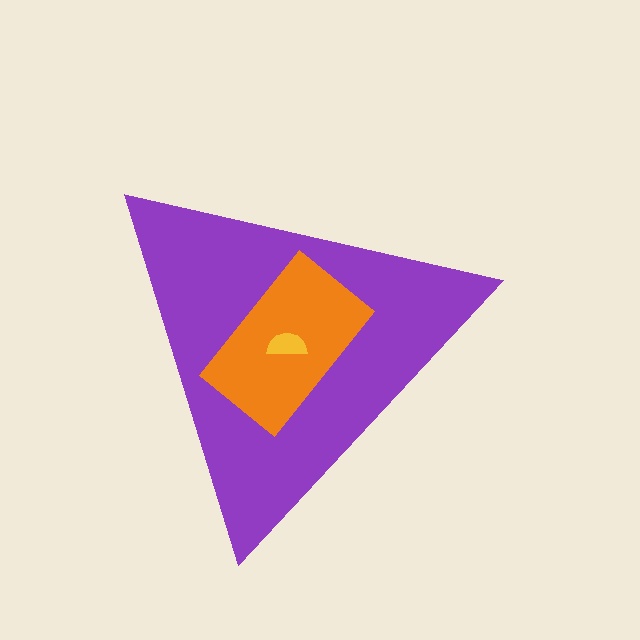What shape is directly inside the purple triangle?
The orange rectangle.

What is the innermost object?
The yellow semicircle.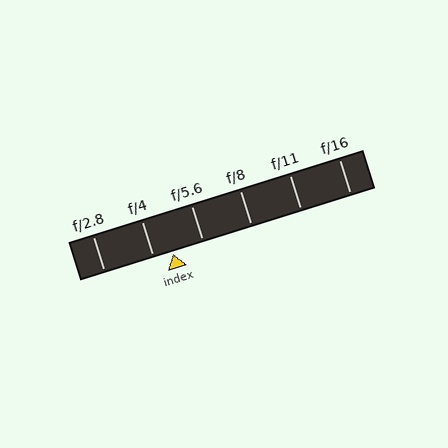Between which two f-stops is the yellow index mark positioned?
The index mark is between f/4 and f/5.6.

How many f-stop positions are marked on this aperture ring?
There are 6 f-stop positions marked.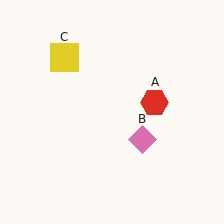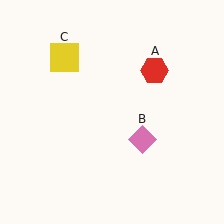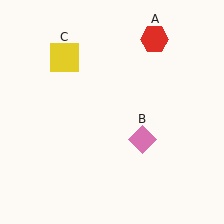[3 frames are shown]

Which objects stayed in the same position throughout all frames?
Pink diamond (object B) and yellow square (object C) remained stationary.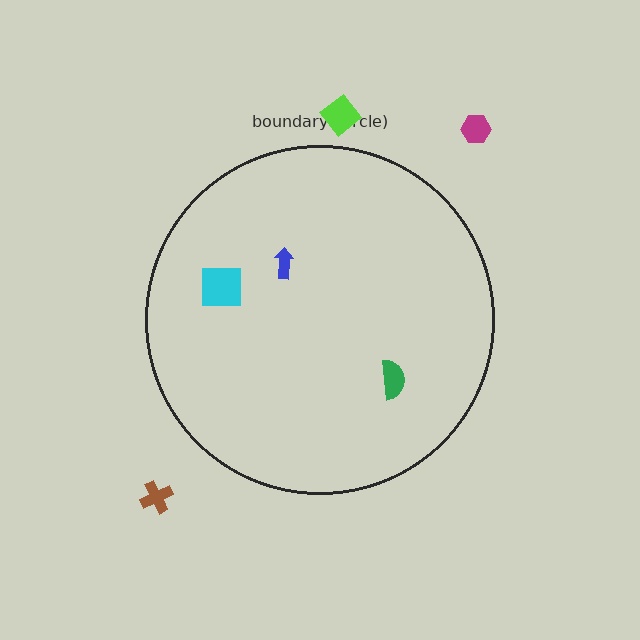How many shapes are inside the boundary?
3 inside, 3 outside.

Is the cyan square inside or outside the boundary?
Inside.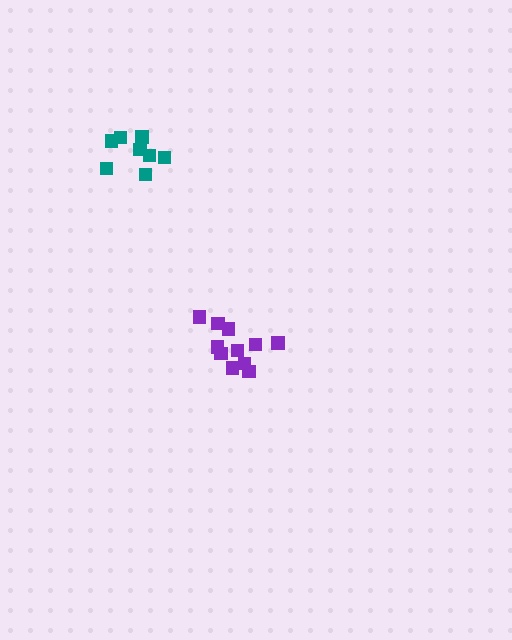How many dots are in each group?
Group 1: 11 dots, Group 2: 8 dots (19 total).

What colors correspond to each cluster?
The clusters are colored: purple, teal.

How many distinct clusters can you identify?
There are 2 distinct clusters.